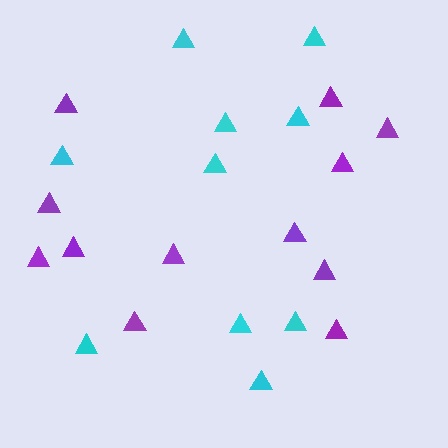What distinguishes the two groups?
There are 2 groups: one group of cyan triangles (10) and one group of purple triangles (12).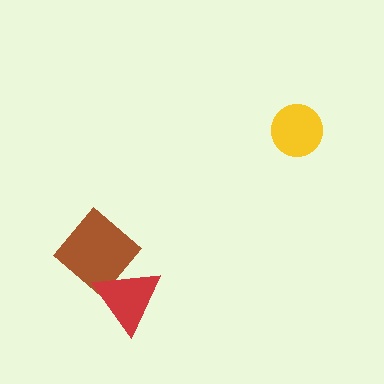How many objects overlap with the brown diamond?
1 object overlaps with the brown diamond.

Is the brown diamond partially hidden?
Yes, it is partially covered by another shape.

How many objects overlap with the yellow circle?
0 objects overlap with the yellow circle.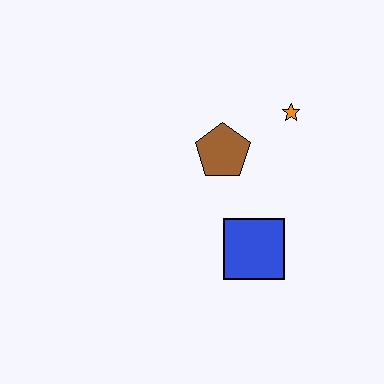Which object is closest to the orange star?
The brown pentagon is closest to the orange star.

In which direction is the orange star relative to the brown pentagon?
The orange star is to the right of the brown pentagon.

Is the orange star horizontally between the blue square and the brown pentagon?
No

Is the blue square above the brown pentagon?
No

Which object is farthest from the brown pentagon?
The blue square is farthest from the brown pentagon.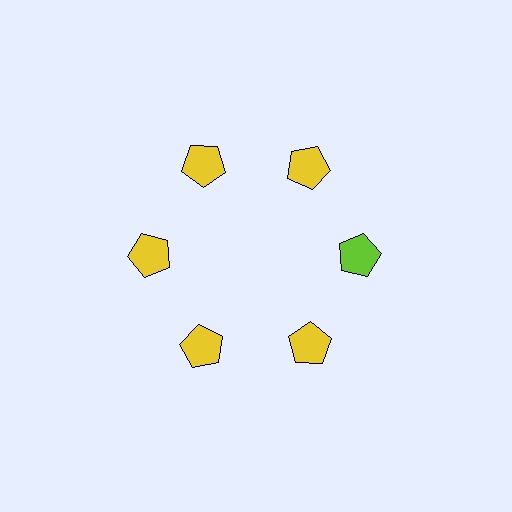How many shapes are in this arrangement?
There are 6 shapes arranged in a ring pattern.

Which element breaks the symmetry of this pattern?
The lime pentagon at roughly the 3 o'clock position breaks the symmetry. All other shapes are yellow pentagons.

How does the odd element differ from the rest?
It has a different color: lime instead of yellow.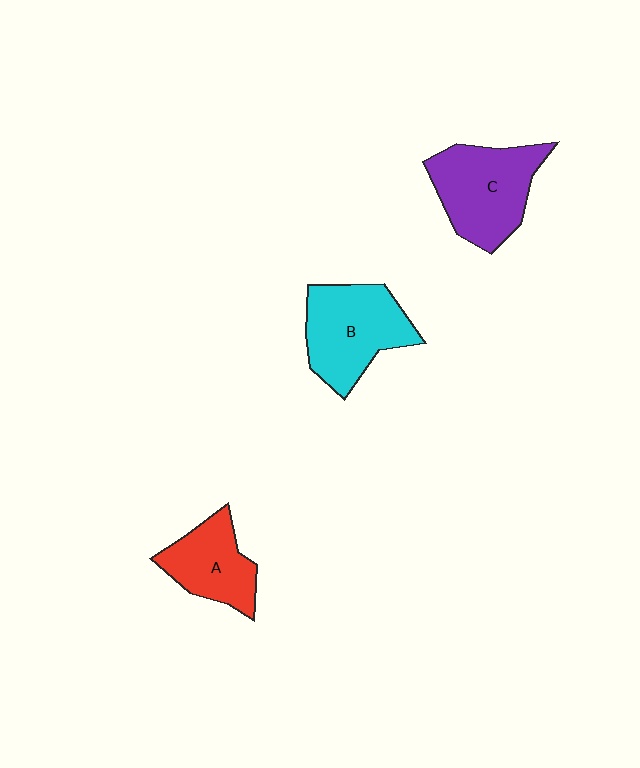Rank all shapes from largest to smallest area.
From largest to smallest: C (purple), B (cyan), A (red).